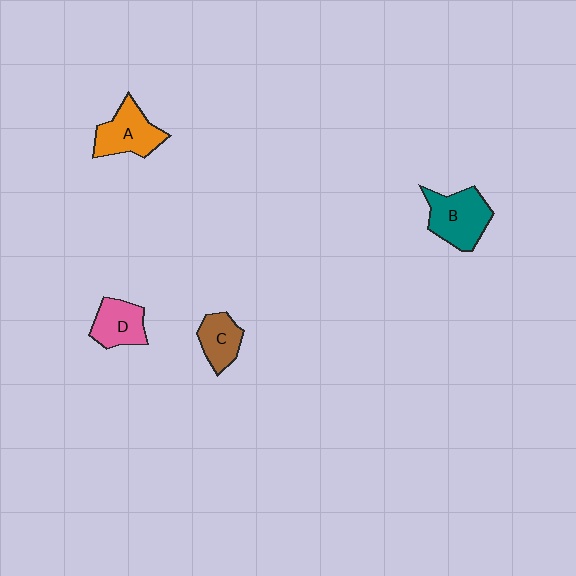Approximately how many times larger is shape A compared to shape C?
Approximately 1.4 times.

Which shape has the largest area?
Shape B (teal).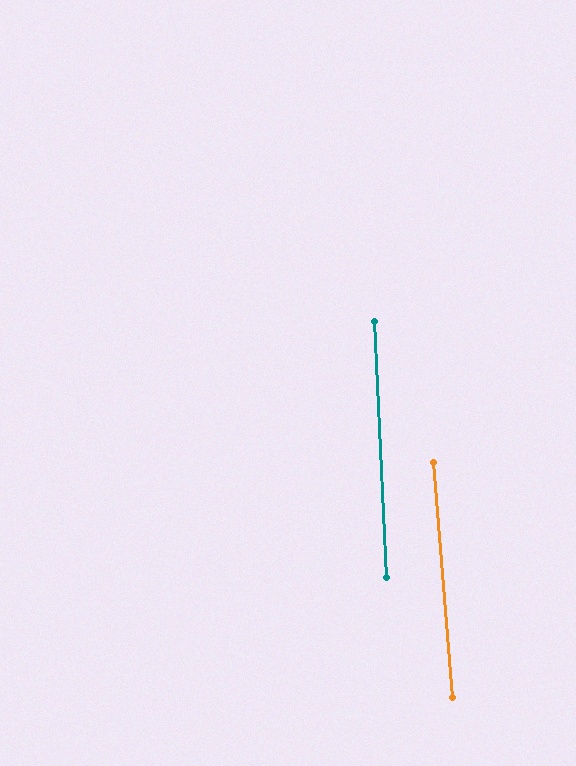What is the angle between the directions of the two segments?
Approximately 2 degrees.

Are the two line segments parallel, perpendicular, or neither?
Parallel — their directions differ by only 1.9°.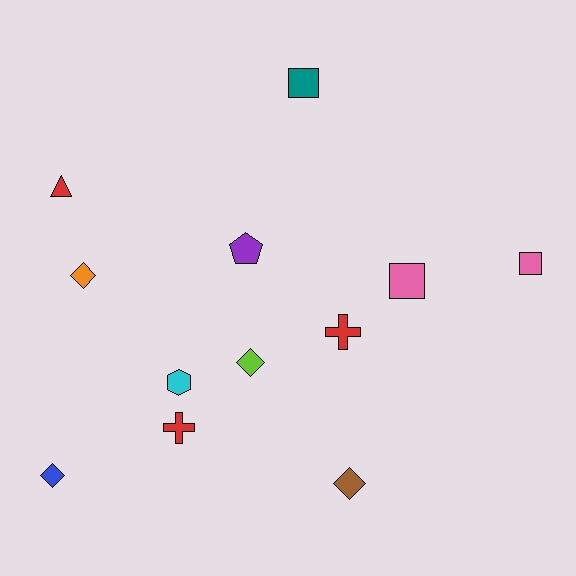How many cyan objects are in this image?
There is 1 cyan object.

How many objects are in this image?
There are 12 objects.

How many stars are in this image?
There are no stars.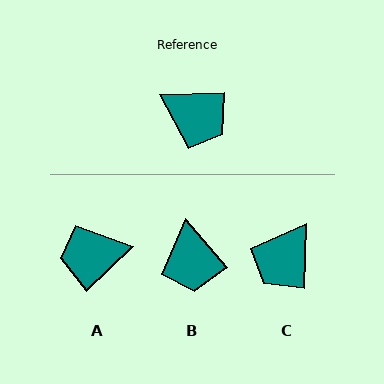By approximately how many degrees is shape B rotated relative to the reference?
Approximately 50 degrees clockwise.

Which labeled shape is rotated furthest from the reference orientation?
A, about 138 degrees away.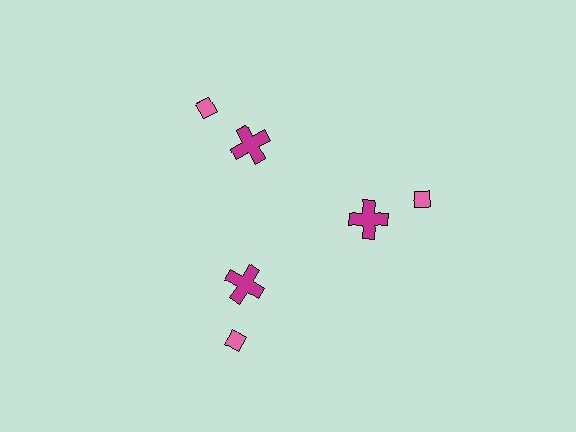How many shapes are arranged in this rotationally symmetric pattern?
There are 6 shapes, arranged in 3 groups of 2.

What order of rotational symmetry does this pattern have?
This pattern has 3-fold rotational symmetry.